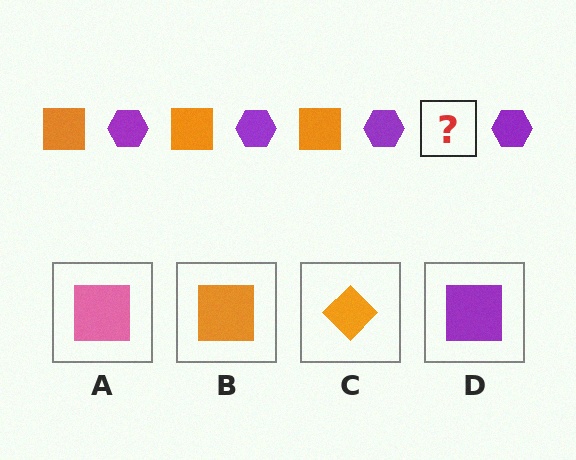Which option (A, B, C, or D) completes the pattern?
B.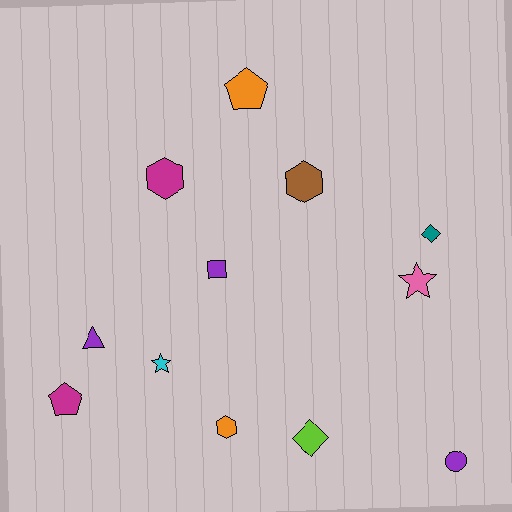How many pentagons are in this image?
There are 2 pentagons.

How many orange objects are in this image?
There are 2 orange objects.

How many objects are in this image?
There are 12 objects.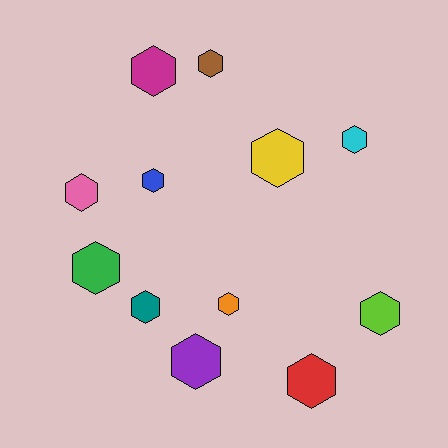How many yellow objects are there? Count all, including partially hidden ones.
There is 1 yellow object.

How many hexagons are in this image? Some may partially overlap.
There are 12 hexagons.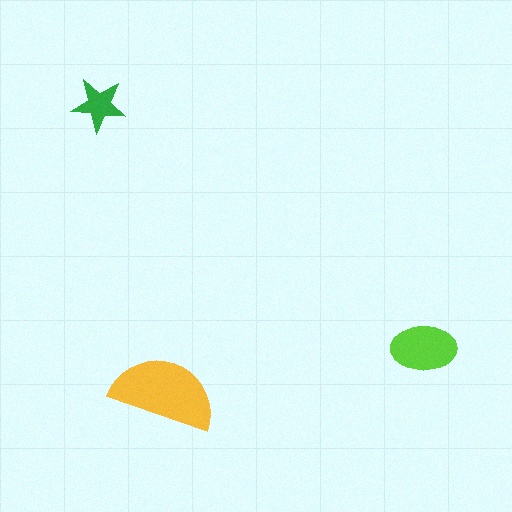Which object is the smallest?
The green star.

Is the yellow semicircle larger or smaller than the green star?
Larger.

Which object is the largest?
The yellow semicircle.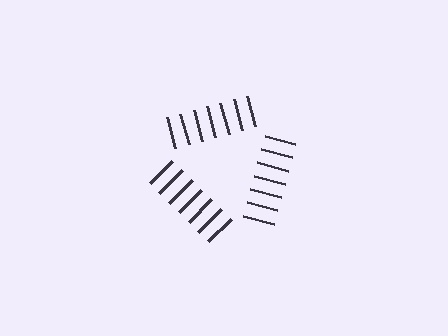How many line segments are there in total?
21 — 7 along each of the 3 edges.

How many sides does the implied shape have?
3 sides — the line-ends trace a triangle.